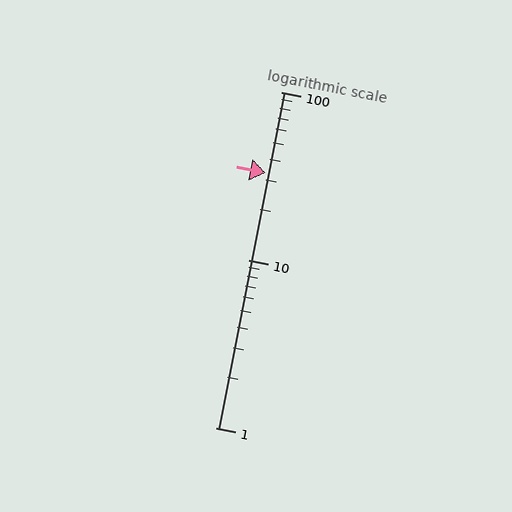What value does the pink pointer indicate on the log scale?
The pointer indicates approximately 33.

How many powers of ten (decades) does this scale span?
The scale spans 2 decades, from 1 to 100.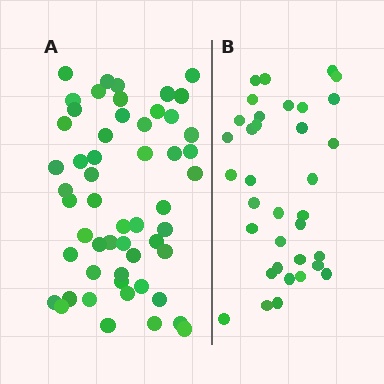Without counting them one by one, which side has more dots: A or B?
Region A (the left region) has more dots.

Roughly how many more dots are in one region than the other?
Region A has approximately 20 more dots than region B.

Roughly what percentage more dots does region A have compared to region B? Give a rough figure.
About 55% more.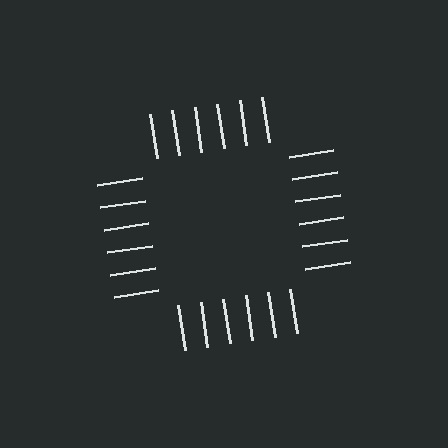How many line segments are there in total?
24 — 6 along each of the 4 edges.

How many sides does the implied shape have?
4 sides — the line-ends trace a square.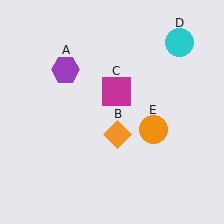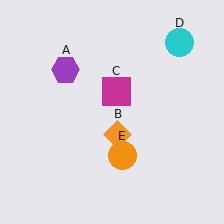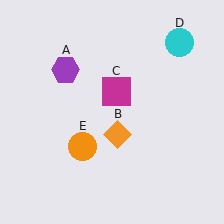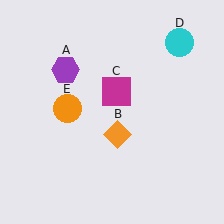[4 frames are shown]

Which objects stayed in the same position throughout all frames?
Purple hexagon (object A) and orange diamond (object B) and magenta square (object C) and cyan circle (object D) remained stationary.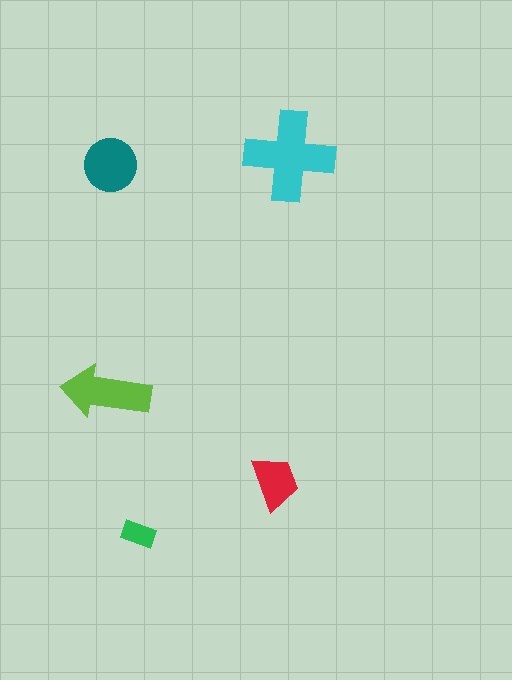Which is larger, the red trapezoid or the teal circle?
The teal circle.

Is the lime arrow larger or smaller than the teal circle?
Larger.